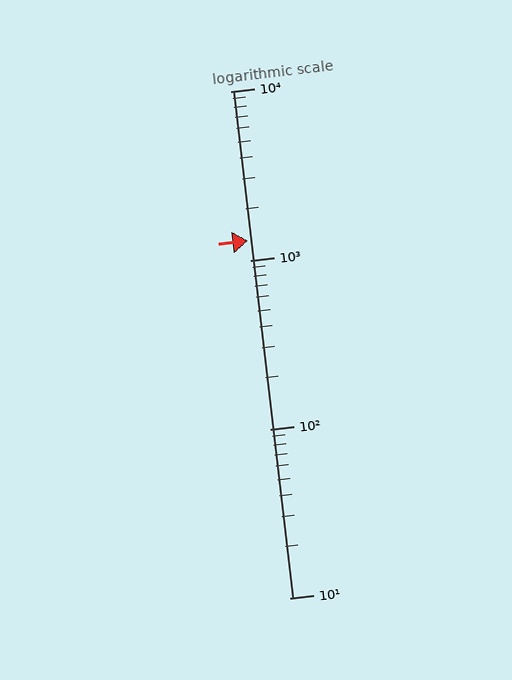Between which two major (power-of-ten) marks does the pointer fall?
The pointer is between 1000 and 10000.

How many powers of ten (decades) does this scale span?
The scale spans 3 decades, from 10 to 10000.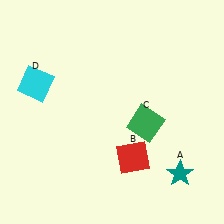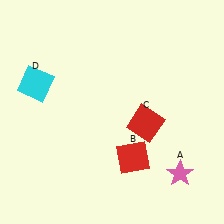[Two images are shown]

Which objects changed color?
A changed from teal to pink. C changed from green to red.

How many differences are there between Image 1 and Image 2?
There are 2 differences between the two images.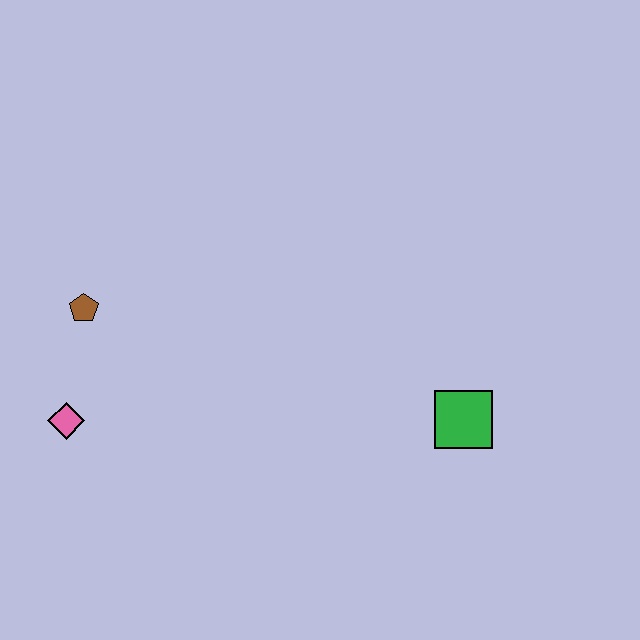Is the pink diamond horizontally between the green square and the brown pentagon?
No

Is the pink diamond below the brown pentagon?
Yes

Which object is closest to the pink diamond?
The brown pentagon is closest to the pink diamond.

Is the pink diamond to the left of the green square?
Yes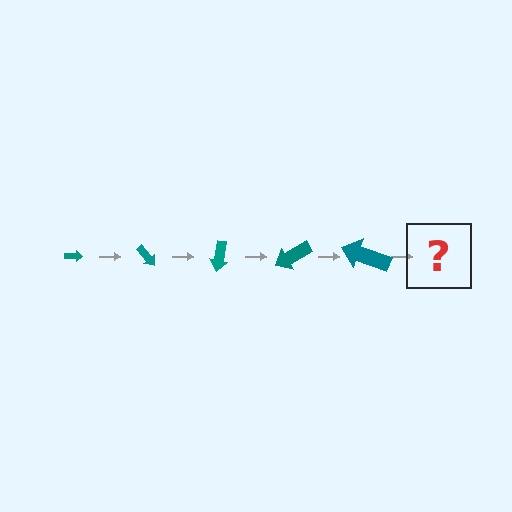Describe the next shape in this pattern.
It should be an arrow, larger than the previous one and rotated 250 degrees from the start.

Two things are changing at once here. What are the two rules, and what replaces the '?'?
The two rules are that the arrow grows larger each step and it rotates 50 degrees each step. The '?' should be an arrow, larger than the previous one and rotated 250 degrees from the start.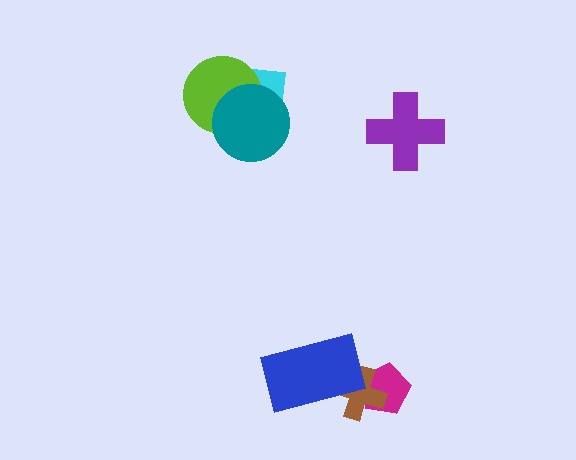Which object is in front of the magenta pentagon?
The brown cross is in front of the magenta pentagon.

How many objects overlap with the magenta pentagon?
1 object overlaps with the magenta pentagon.